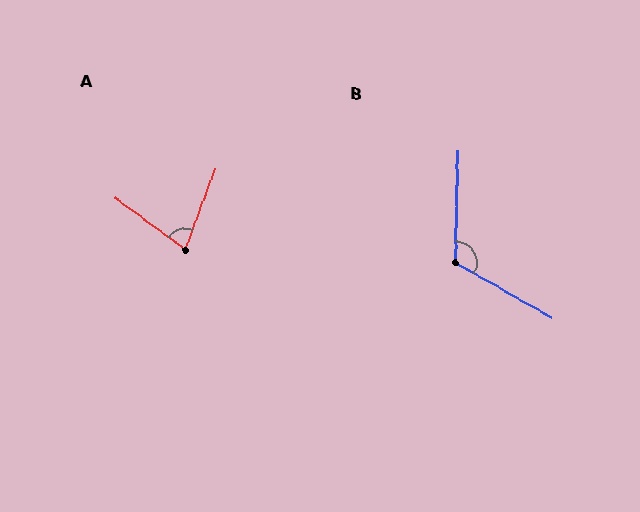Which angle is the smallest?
A, at approximately 74 degrees.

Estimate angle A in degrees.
Approximately 74 degrees.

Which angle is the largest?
B, at approximately 118 degrees.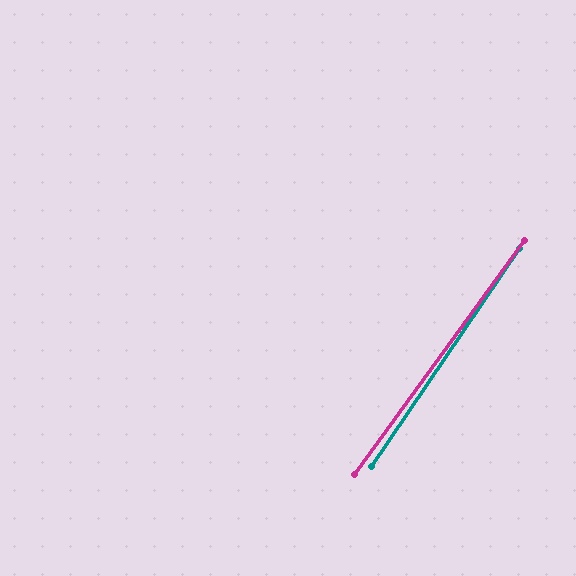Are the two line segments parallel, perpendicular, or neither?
Parallel — their directions differ by only 1.9°.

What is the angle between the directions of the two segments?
Approximately 2 degrees.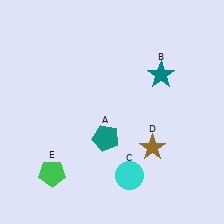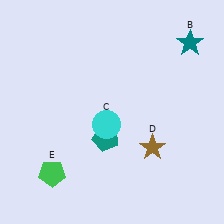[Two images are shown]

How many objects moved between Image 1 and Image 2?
2 objects moved between the two images.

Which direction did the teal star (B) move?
The teal star (B) moved up.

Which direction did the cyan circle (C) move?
The cyan circle (C) moved up.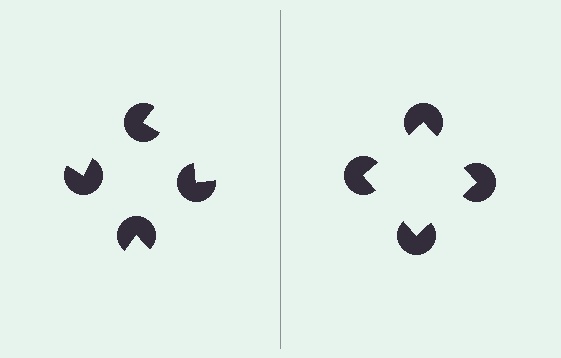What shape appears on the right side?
An illusory square.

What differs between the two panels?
The pac-man discs are positioned identically on both sides; only the wedge orientations differ. On the right they align to a square; on the left they are misaligned.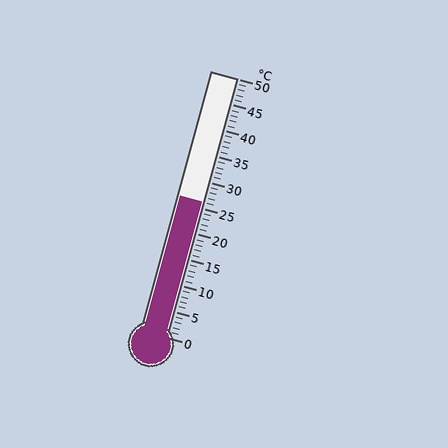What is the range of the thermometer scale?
The thermometer scale ranges from 0°C to 50°C.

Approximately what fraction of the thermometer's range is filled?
The thermometer is filled to approximately 50% of its range.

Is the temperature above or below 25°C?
The temperature is above 25°C.